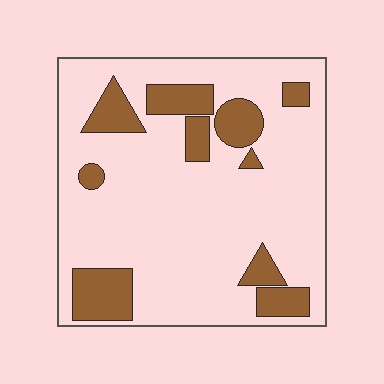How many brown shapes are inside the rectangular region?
10.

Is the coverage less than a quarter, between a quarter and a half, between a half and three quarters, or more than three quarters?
Less than a quarter.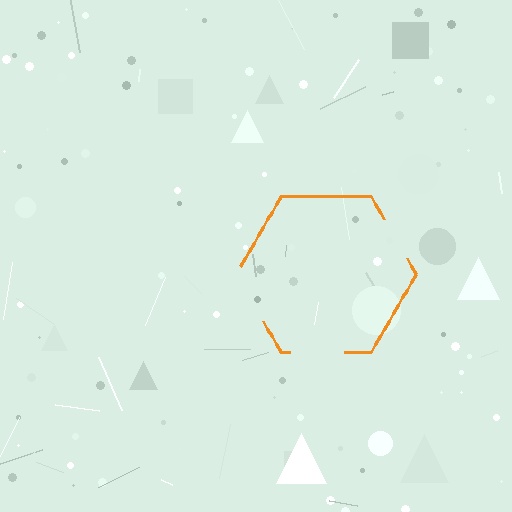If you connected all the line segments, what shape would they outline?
They would outline a hexagon.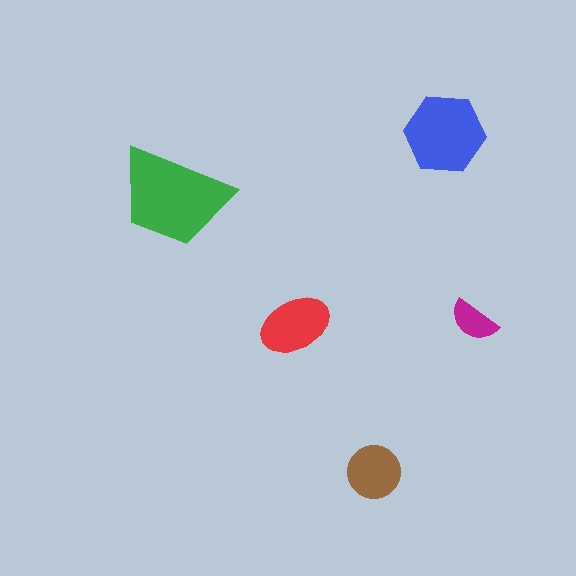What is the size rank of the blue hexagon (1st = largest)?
2nd.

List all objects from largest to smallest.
The green trapezoid, the blue hexagon, the red ellipse, the brown circle, the magenta semicircle.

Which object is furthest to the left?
The green trapezoid is leftmost.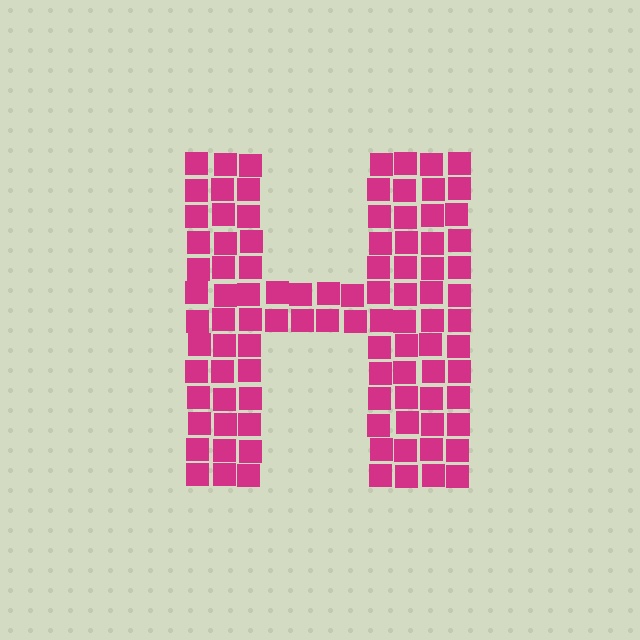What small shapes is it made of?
It is made of small squares.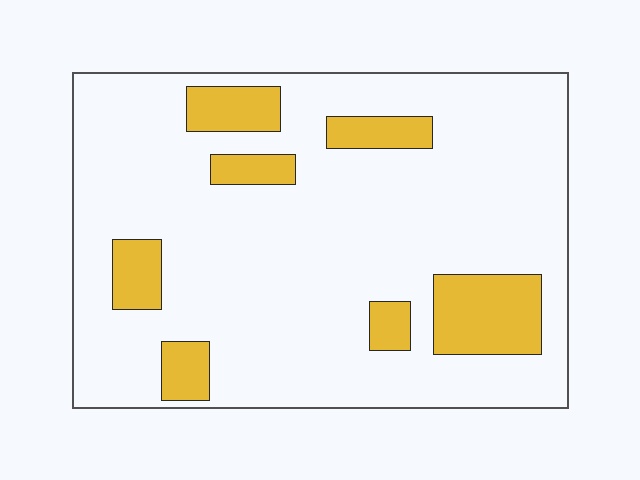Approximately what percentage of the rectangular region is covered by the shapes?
Approximately 15%.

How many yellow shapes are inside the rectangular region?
7.